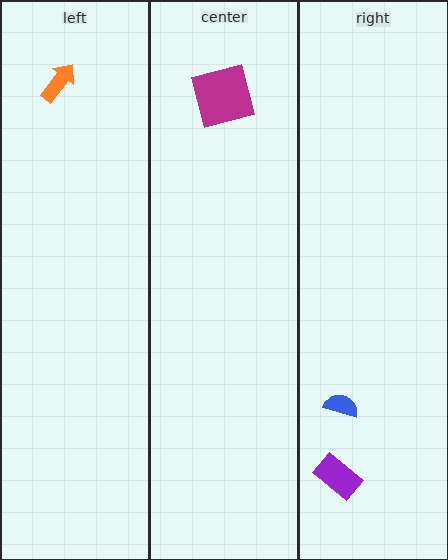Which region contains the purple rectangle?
The right region.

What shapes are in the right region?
The blue semicircle, the purple rectangle.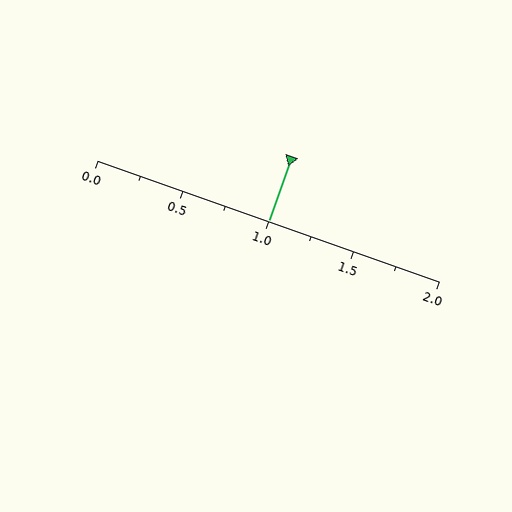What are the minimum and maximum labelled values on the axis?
The axis runs from 0.0 to 2.0.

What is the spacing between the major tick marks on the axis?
The major ticks are spaced 0.5 apart.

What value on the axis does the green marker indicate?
The marker indicates approximately 1.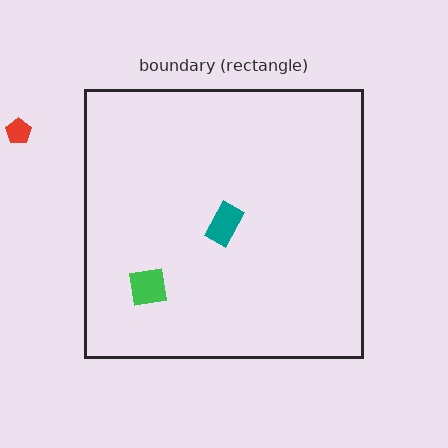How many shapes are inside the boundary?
2 inside, 1 outside.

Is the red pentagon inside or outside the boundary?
Outside.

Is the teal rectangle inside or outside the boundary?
Inside.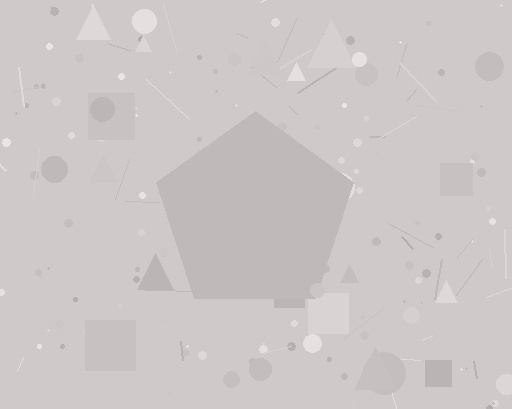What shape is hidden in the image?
A pentagon is hidden in the image.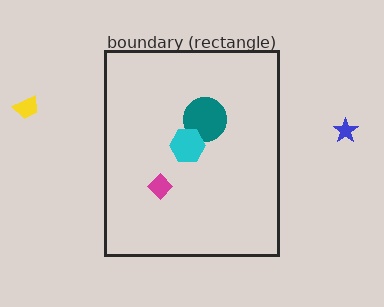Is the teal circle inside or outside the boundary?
Inside.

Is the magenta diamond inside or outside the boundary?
Inside.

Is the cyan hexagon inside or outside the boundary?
Inside.